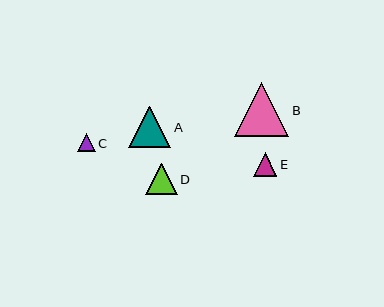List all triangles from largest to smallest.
From largest to smallest: B, A, D, E, C.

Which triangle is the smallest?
Triangle C is the smallest with a size of approximately 18 pixels.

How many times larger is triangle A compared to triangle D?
Triangle A is approximately 1.3 times the size of triangle D.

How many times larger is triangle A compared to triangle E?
Triangle A is approximately 1.8 times the size of triangle E.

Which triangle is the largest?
Triangle B is the largest with a size of approximately 54 pixels.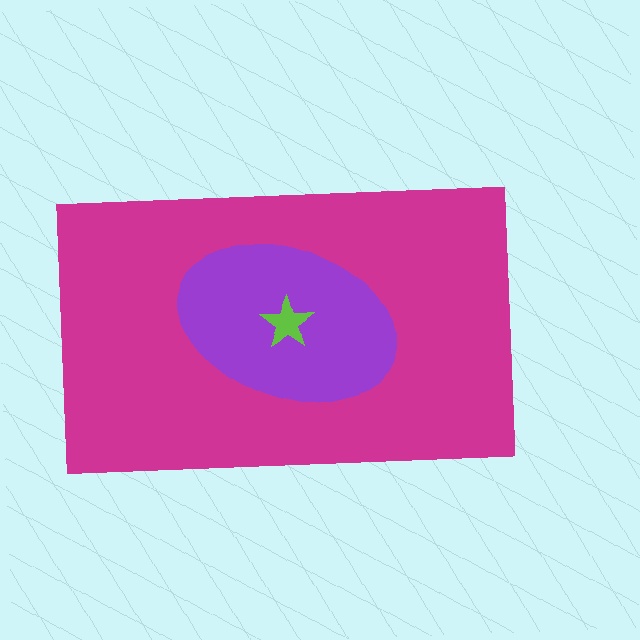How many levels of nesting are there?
3.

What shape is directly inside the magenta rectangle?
The purple ellipse.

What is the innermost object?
The lime star.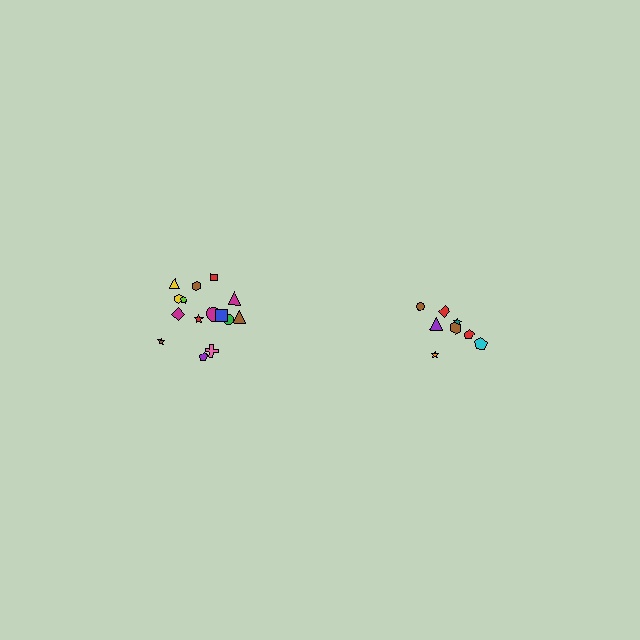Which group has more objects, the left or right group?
The left group.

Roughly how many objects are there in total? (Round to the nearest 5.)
Roughly 25 objects in total.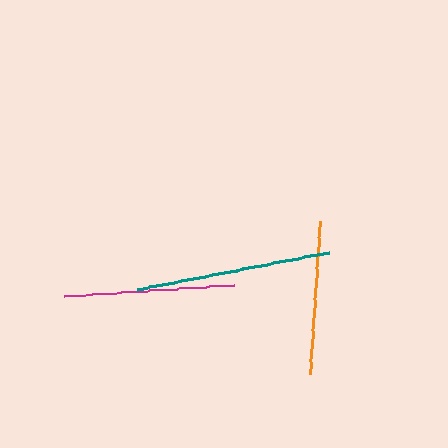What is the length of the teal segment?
The teal segment is approximately 196 pixels long.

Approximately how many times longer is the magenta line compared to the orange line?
The magenta line is approximately 1.1 times the length of the orange line.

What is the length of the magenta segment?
The magenta segment is approximately 170 pixels long.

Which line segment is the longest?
The teal line is the longest at approximately 196 pixels.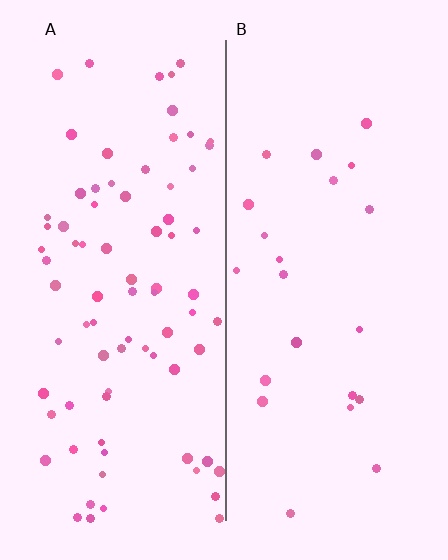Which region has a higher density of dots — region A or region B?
A (the left).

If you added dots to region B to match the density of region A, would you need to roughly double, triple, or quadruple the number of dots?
Approximately quadruple.